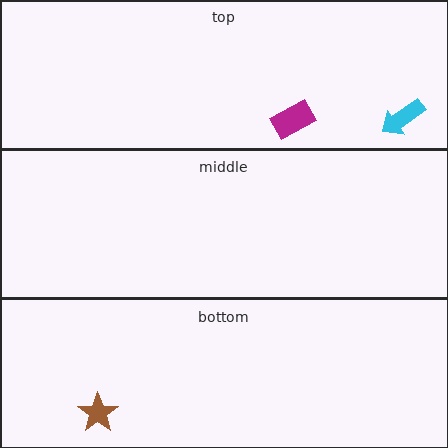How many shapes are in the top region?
2.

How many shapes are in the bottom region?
1.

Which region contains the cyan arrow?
The top region.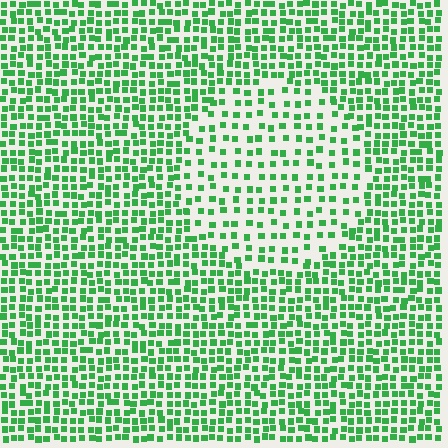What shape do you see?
I see a circle.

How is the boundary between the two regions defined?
The boundary is defined by a change in element density (approximately 2.0x ratio). All elements are the same color, size, and shape.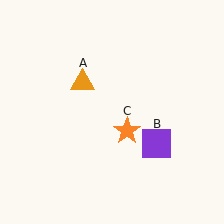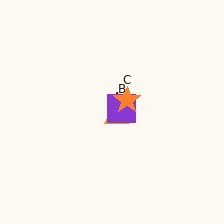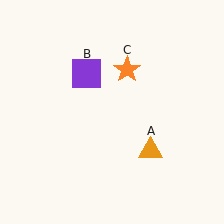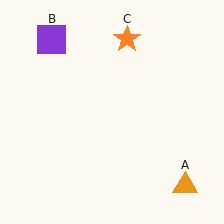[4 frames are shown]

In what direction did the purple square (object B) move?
The purple square (object B) moved up and to the left.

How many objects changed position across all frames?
3 objects changed position: orange triangle (object A), purple square (object B), orange star (object C).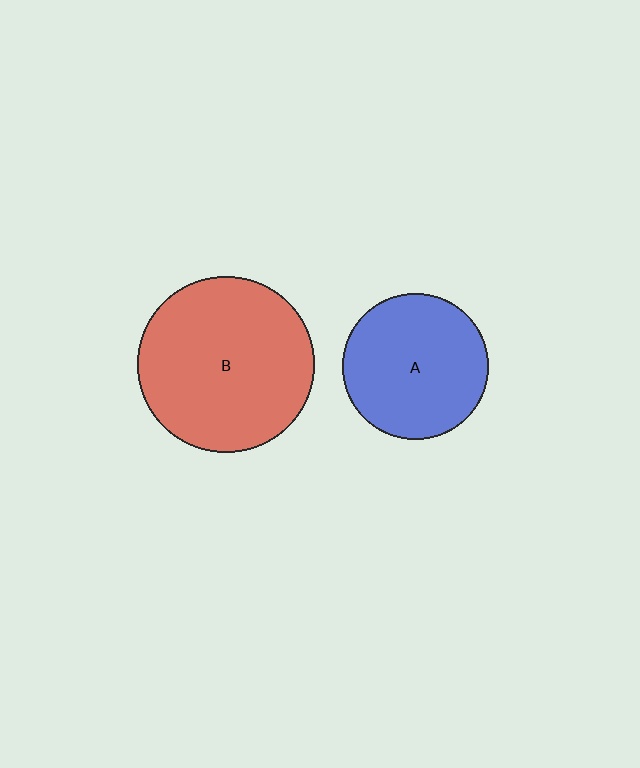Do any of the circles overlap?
No, none of the circles overlap.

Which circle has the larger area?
Circle B (red).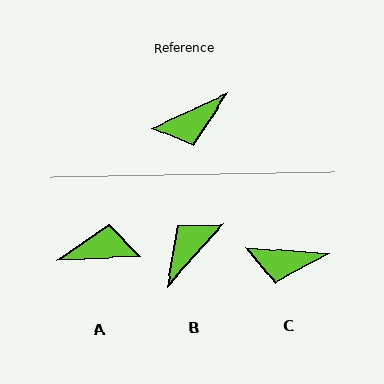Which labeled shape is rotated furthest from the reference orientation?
A, about 158 degrees away.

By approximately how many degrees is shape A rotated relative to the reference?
Approximately 158 degrees counter-clockwise.